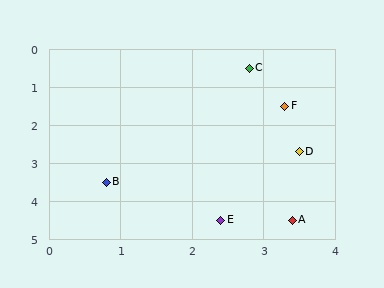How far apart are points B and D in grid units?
Points B and D are about 2.8 grid units apart.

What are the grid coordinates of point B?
Point B is at approximately (0.8, 3.5).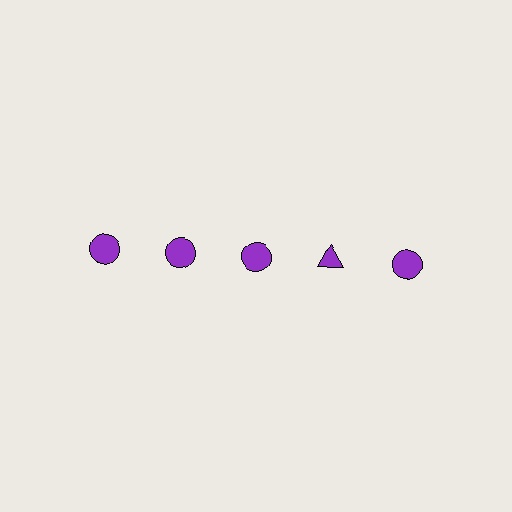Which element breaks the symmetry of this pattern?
The purple triangle in the top row, second from right column breaks the symmetry. All other shapes are purple circles.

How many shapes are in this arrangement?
There are 5 shapes arranged in a grid pattern.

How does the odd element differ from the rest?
It has a different shape: triangle instead of circle.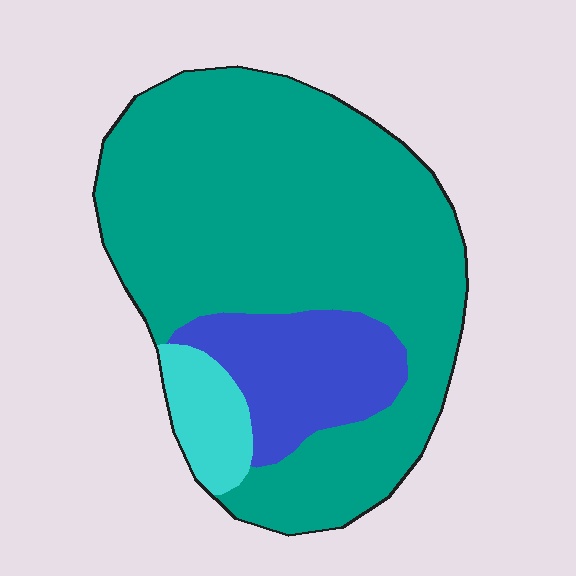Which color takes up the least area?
Cyan, at roughly 10%.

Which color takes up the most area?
Teal, at roughly 75%.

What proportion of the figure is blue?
Blue covers 17% of the figure.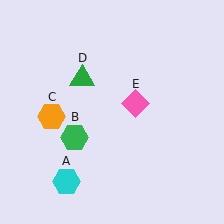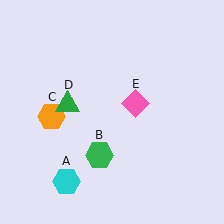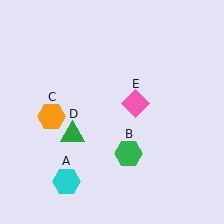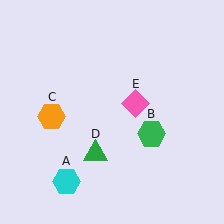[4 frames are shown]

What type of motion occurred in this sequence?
The green hexagon (object B), green triangle (object D) rotated counterclockwise around the center of the scene.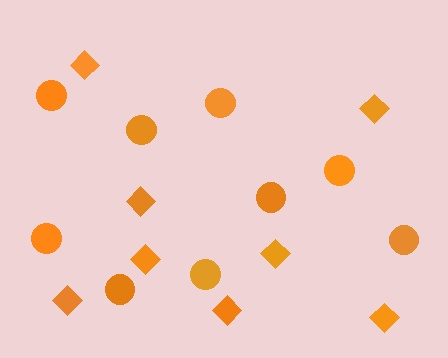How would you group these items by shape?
There are 2 groups: one group of diamonds (8) and one group of circles (9).